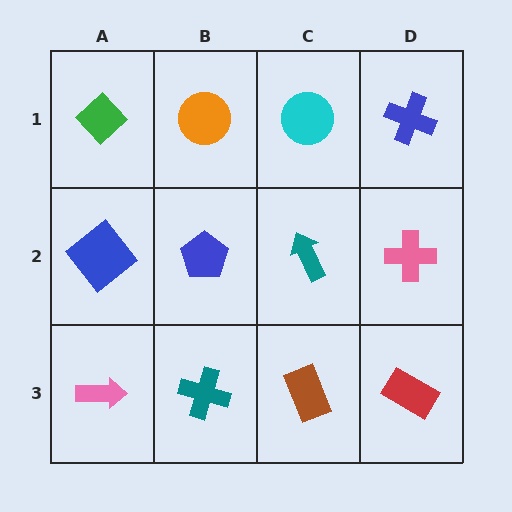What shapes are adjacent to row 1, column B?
A blue pentagon (row 2, column B), a green diamond (row 1, column A), a cyan circle (row 1, column C).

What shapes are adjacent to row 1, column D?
A pink cross (row 2, column D), a cyan circle (row 1, column C).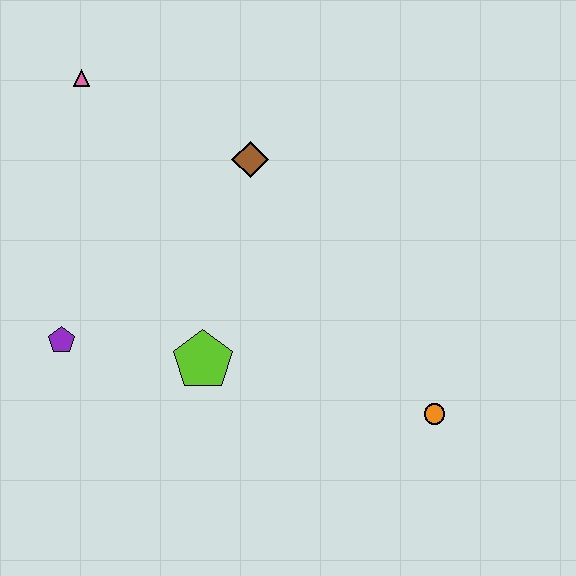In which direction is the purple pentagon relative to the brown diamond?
The purple pentagon is to the left of the brown diamond.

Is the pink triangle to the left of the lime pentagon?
Yes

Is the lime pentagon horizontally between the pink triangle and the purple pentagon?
No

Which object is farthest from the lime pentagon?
The pink triangle is farthest from the lime pentagon.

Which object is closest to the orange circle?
The lime pentagon is closest to the orange circle.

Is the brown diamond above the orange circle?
Yes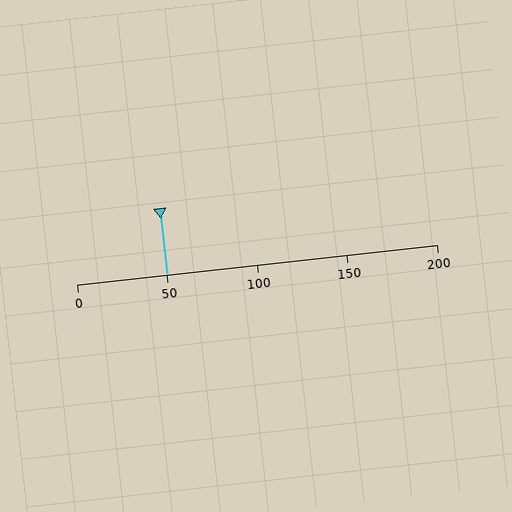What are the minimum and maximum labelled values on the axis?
The axis runs from 0 to 200.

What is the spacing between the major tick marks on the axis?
The major ticks are spaced 50 apart.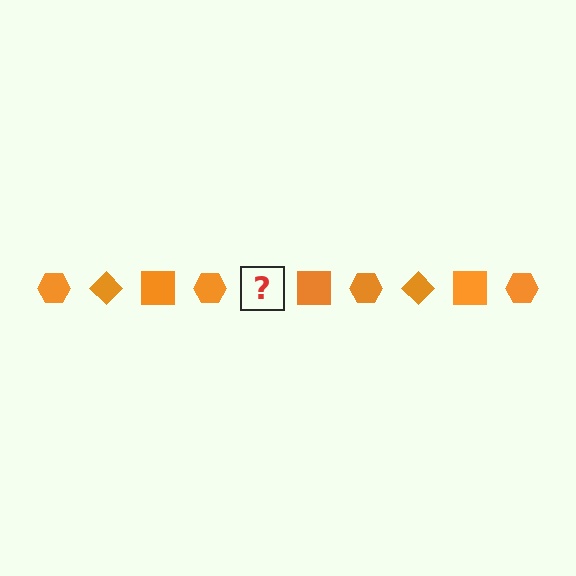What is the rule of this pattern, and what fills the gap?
The rule is that the pattern cycles through hexagon, diamond, square shapes in orange. The gap should be filled with an orange diamond.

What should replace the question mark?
The question mark should be replaced with an orange diamond.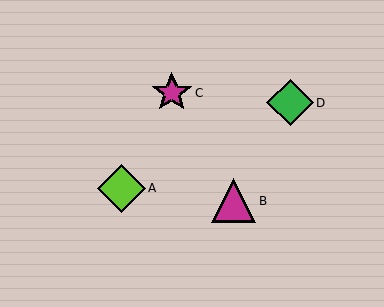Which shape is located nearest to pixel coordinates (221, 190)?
The magenta triangle (labeled B) at (234, 201) is nearest to that location.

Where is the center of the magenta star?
The center of the magenta star is at (172, 93).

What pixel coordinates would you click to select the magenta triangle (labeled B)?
Click at (234, 201) to select the magenta triangle B.